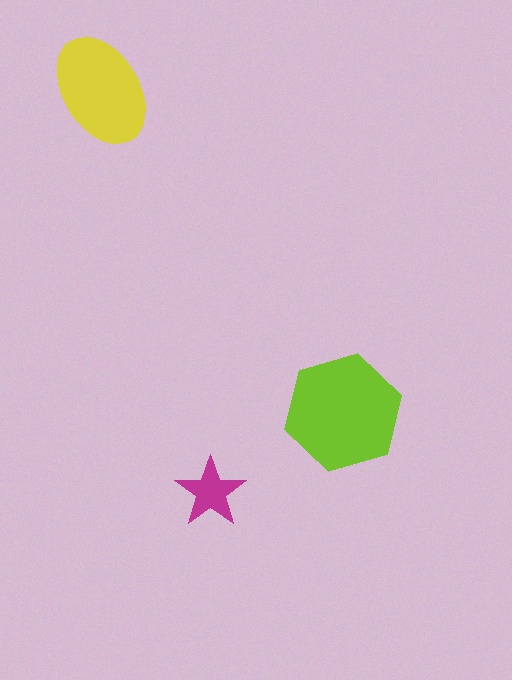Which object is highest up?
The yellow ellipse is topmost.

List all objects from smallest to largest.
The magenta star, the yellow ellipse, the lime hexagon.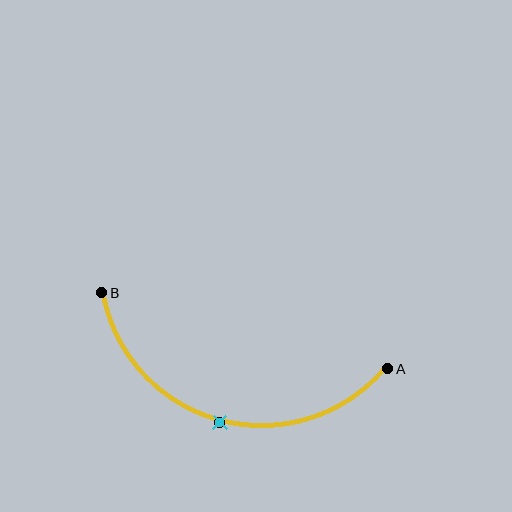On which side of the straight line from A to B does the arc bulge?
The arc bulges below the straight line connecting A and B.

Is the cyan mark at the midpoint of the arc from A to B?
Yes. The cyan mark lies on the arc at equal arc-length from both A and B — it is the arc midpoint.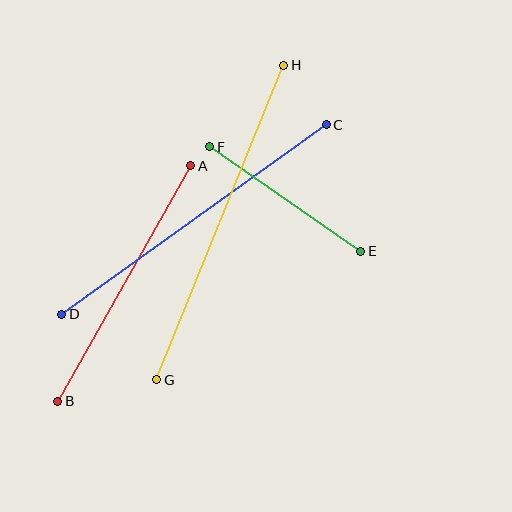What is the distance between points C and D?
The distance is approximately 325 pixels.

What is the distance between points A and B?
The distance is approximately 271 pixels.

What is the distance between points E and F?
The distance is approximately 184 pixels.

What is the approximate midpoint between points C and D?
The midpoint is at approximately (194, 220) pixels.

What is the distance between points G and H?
The distance is approximately 339 pixels.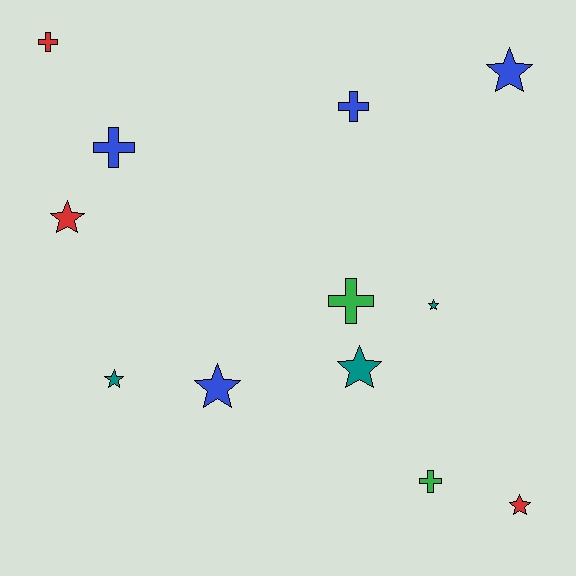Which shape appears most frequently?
Star, with 7 objects.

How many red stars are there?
There are 2 red stars.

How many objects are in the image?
There are 12 objects.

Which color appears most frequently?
Blue, with 4 objects.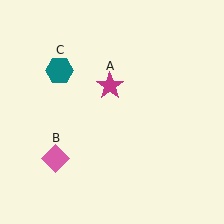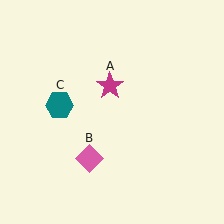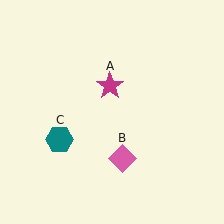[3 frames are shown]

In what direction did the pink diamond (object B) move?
The pink diamond (object B) moved right.